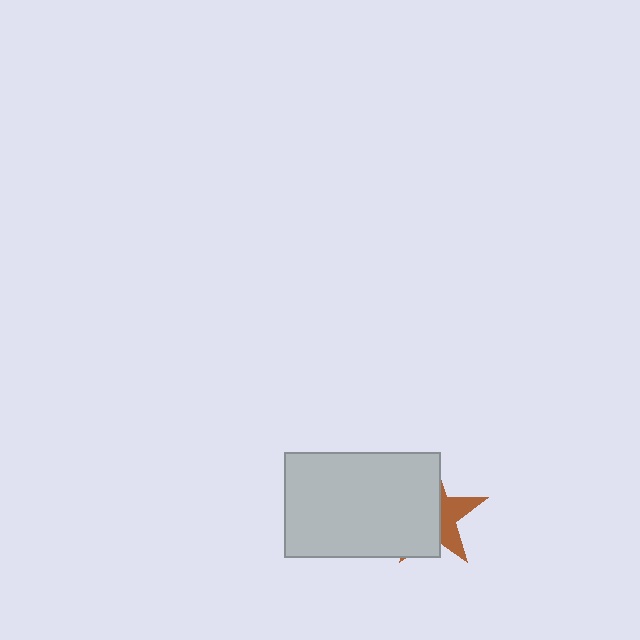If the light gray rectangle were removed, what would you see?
You would see the complete brown star.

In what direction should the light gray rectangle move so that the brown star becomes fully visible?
The light gray rectangle should move left. That is the shortest direction to clear the overlap and leave the brown star fully visible.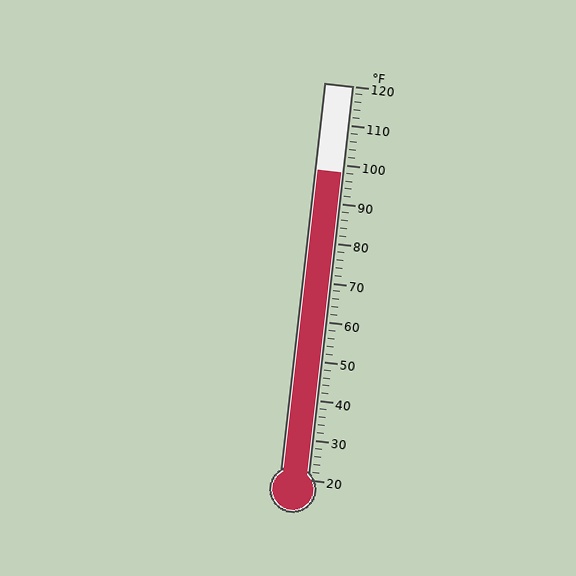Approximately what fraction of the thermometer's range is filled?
The thermometer is filled to approximately 80% of its range.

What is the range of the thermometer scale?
The thermometer scale ranges from 20°F to 120°F.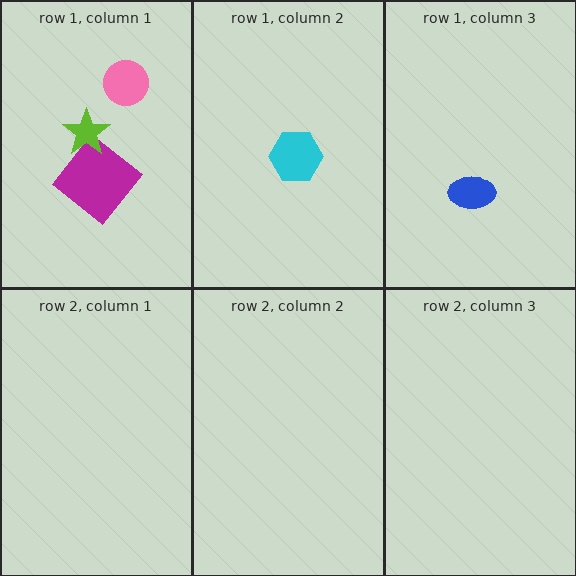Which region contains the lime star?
The row 1, column 1 region.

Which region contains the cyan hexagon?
The row 1, column 2 region.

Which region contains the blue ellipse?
The row 1, column 3 region.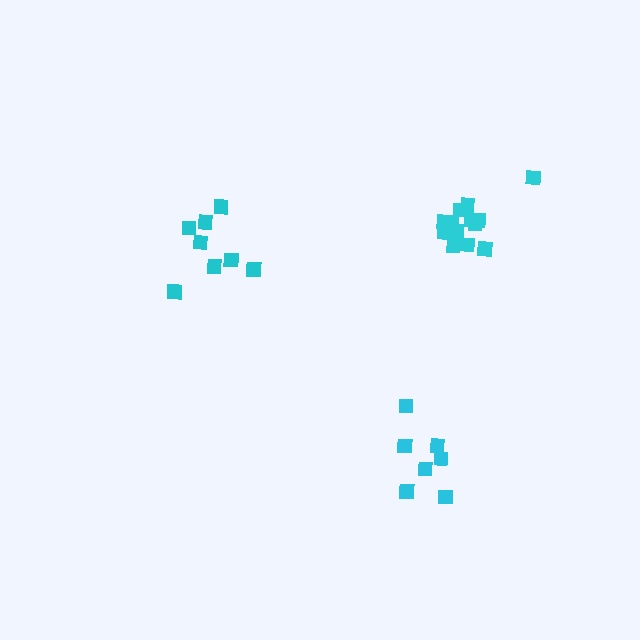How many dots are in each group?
Group 1: 8 dots, Group 2: 7 dots, Group 3: 13 dots (28 total).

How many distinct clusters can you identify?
There are 3 distinct clusters.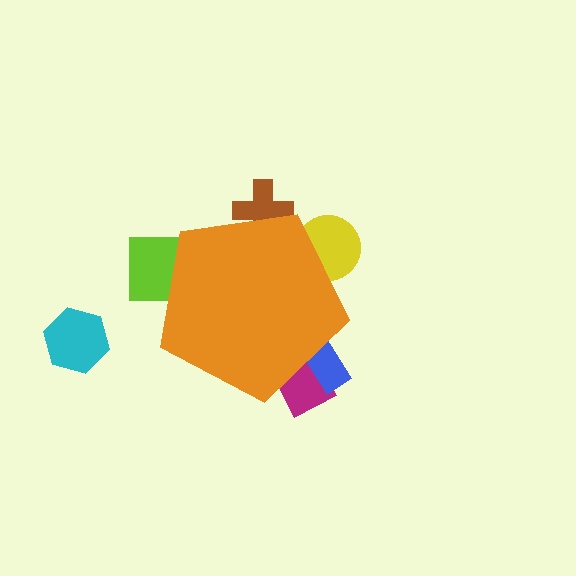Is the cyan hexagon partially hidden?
No, the cyan hexagon is fully visible.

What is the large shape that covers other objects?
An orange pentagon.